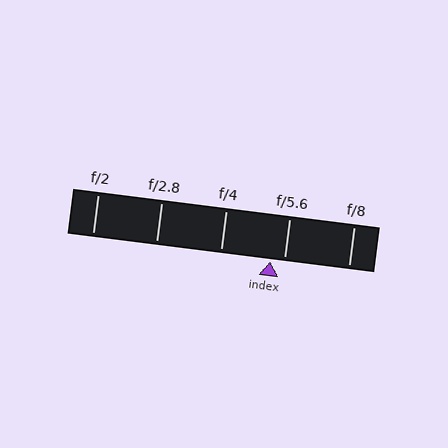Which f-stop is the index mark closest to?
The index mark is closest to f/5.6.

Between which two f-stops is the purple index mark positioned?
The index mark is between f/4 and f/5.6.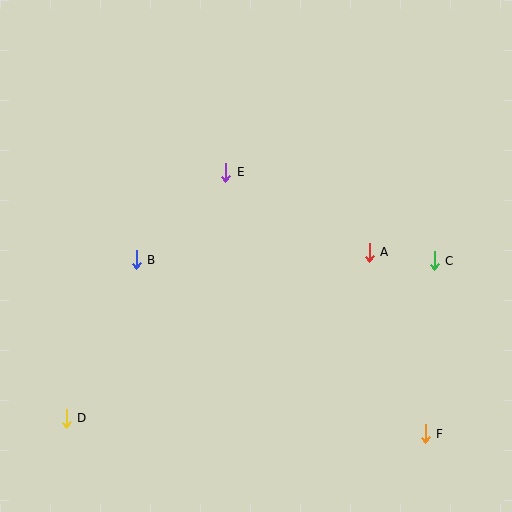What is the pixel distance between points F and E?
The distance between F and E is 329 pixels.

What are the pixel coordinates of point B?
Point B is at (136, 260).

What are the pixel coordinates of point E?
Point E is at (226, 172).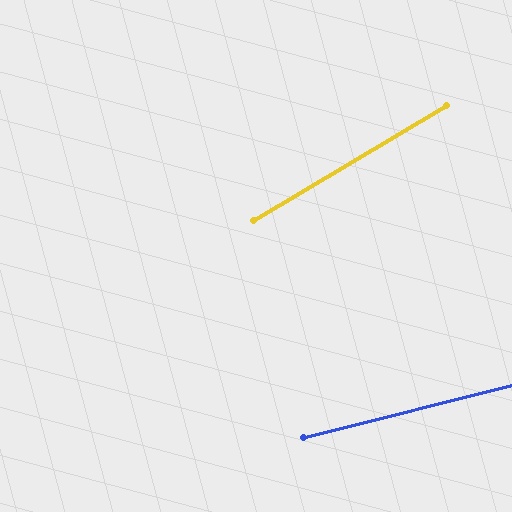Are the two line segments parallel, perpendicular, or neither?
Neither parallel nor perpendicular — they differ by about 17°.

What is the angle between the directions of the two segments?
Approximately 17 degrees.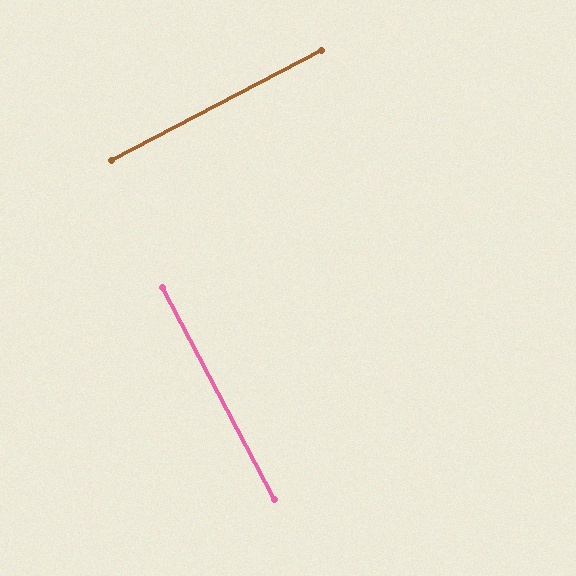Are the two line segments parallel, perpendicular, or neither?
Perpendicular — they meet at approximately 90°.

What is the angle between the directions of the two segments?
Approximately 90 degrees.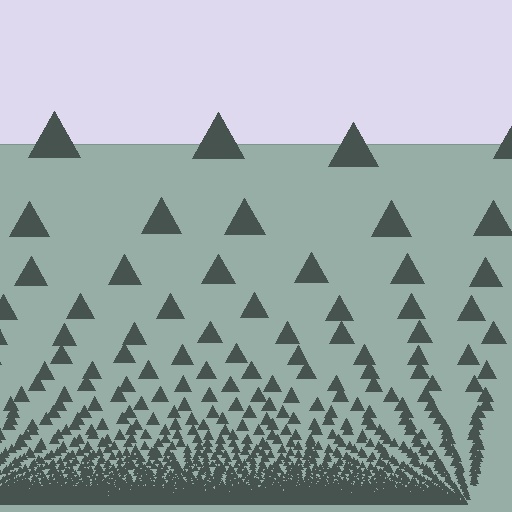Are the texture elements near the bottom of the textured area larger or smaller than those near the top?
Smaller. The gradient is inverted — elements near the bottom are smaller and denser.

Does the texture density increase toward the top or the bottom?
Density increases toward the bottom.